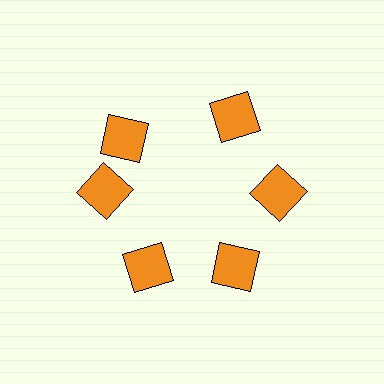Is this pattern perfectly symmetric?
No. The 6 orange squares are arranged in a ring, but one element near the 11 o'clock position is rotated out of alignment along the ring, breaking the 6-fold rotational symmetry.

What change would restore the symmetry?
The symmetry would be restored by rotating it back into even spacing with its neighbors so that all 6 squares sit at equal angles and equal distance from the center.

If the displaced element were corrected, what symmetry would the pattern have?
It would have 6-fold rotational symmetry — the pattern would map onto itself every 60 degrees.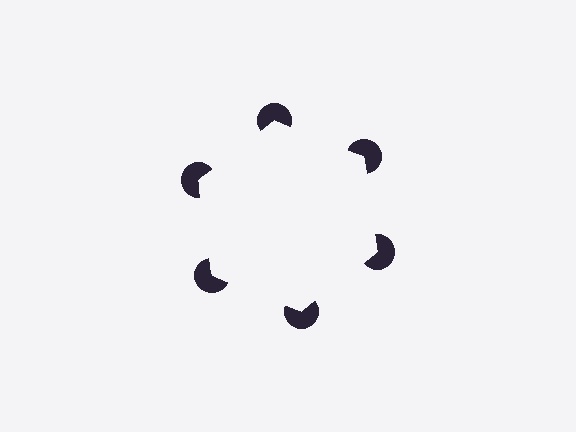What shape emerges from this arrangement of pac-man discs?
An illusory hexagon — its edges are inferred from the aligned wedge cuts in the pac-man discs, not physically drawn.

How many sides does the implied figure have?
6 sides.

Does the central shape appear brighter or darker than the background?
It typically appears slightly brighter than the background, even though no actual brightness change is drawn.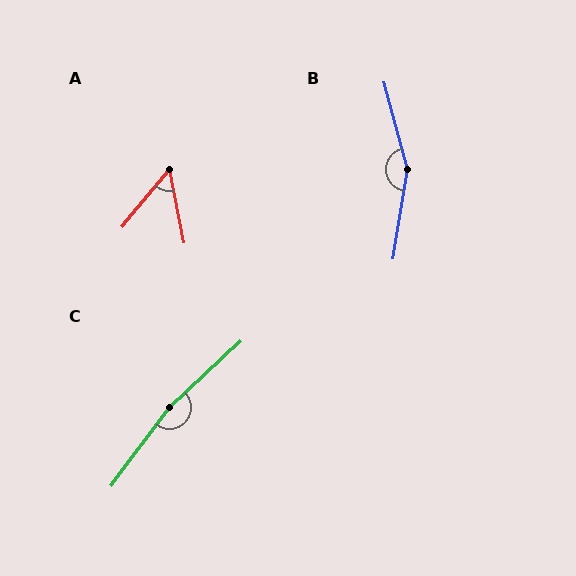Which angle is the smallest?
A, at approximately 51 degrees.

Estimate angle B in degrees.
Approximately 156 degrees.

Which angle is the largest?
C, at approximately 170 degrees.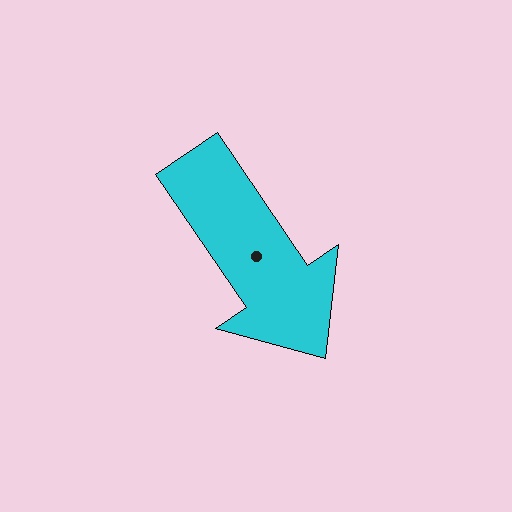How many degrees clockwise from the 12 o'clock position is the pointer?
Approximately 146 degrees.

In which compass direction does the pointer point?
Southeast.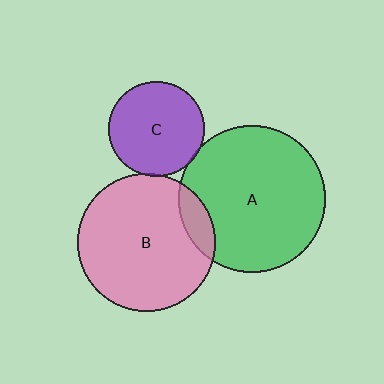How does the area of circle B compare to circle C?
Approximately 2.1 times.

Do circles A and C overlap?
Yes.